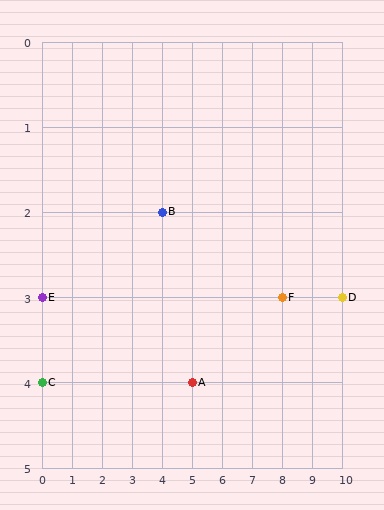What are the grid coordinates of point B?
Point B is at grid coordinates (4, 2).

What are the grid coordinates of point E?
Point E is at grid coordinates (0, 3).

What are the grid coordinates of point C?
Point C is at grid coordinates (0, 4).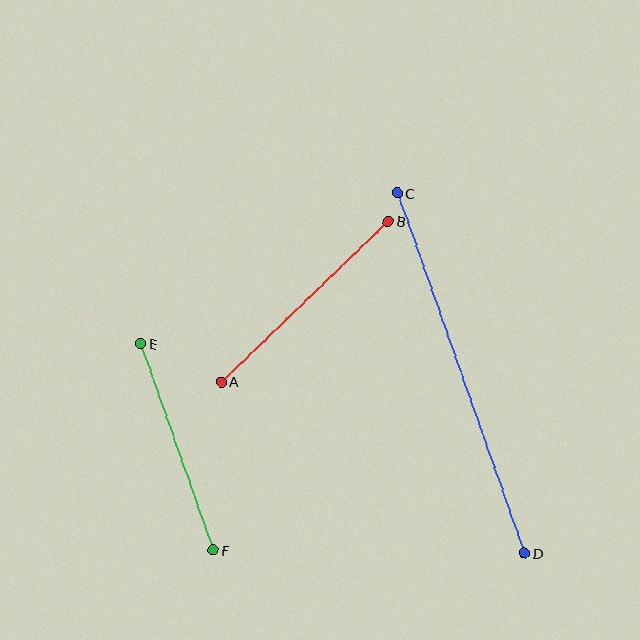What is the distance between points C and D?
The distance is approximately 382 pixels.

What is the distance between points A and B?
The distance is approximately 232 pixels.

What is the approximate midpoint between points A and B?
The midpoint is at approximately (305, 302) pixels.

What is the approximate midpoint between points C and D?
The midpoint is at approximately (461, 373) pixels.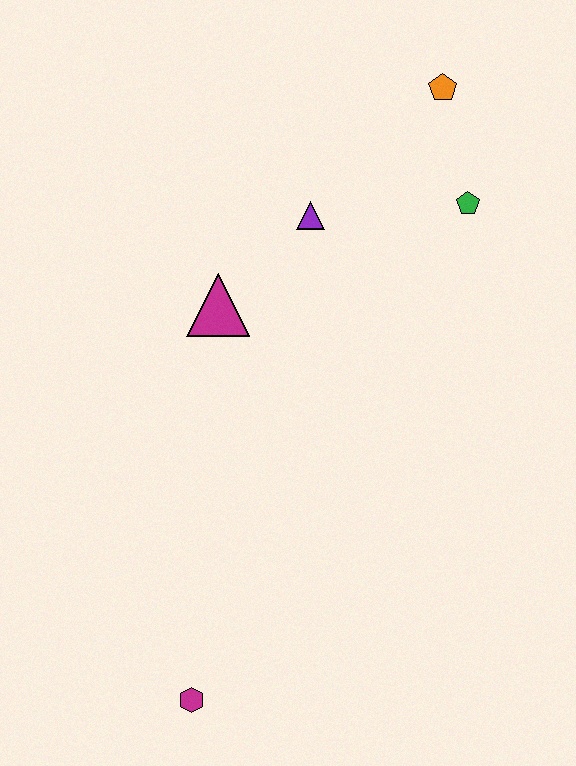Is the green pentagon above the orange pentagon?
No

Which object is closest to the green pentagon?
The orange pentagon is closest to the green pentagon.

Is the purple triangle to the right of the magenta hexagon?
Yes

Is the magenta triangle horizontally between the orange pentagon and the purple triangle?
No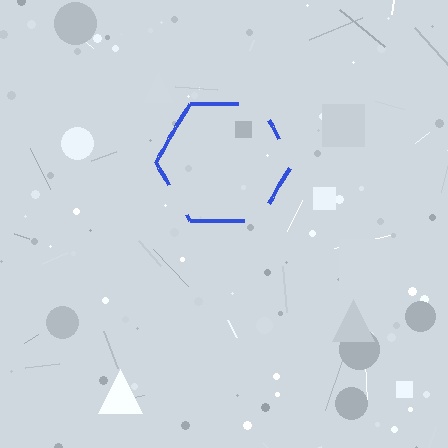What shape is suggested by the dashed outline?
The dashed outline suggests a hexagon.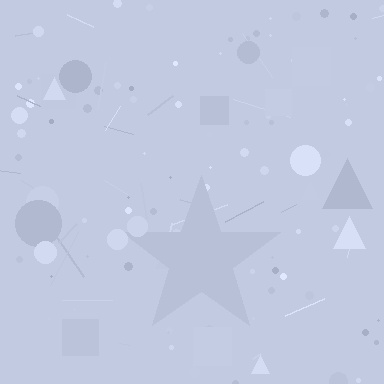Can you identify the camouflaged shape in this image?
The camouflaged shape is a star.